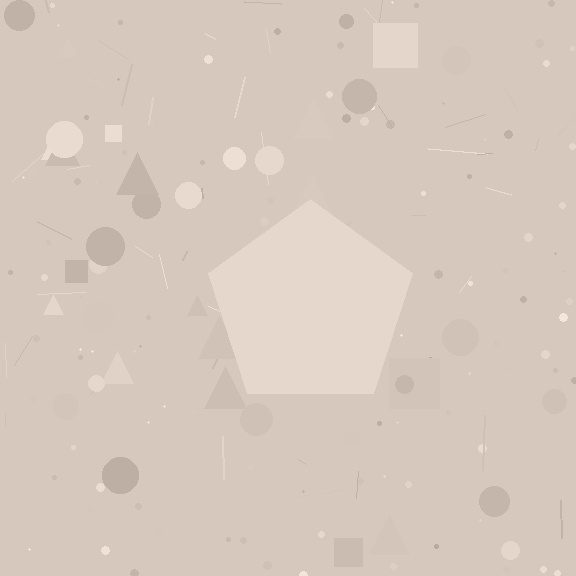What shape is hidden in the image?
A pentagon is hidden in the image.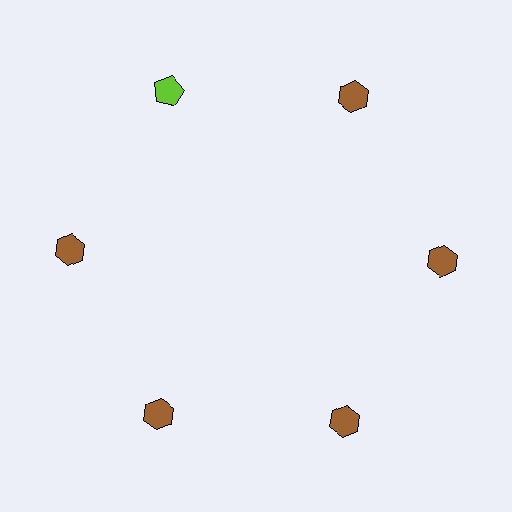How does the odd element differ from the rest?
It differs in both color (lime instead of brown) and shape (pentagon instead of hexagon).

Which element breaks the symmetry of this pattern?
The lime pentagon at roughly the 11 o'clock position breaks the symmetry. All other shapes are brown hexagons.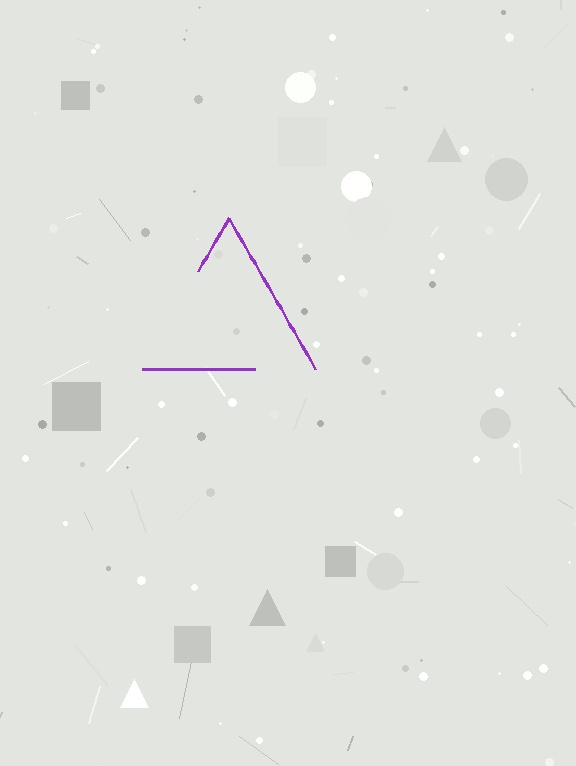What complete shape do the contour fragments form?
The contour fragments form a triangle.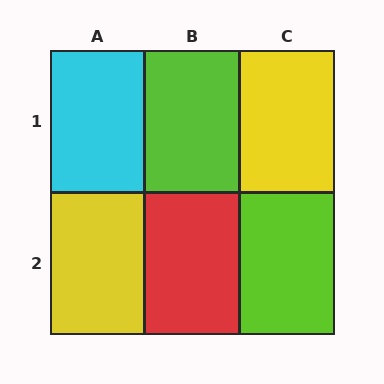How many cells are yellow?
2 cells are yellow.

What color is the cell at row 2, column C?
Lime.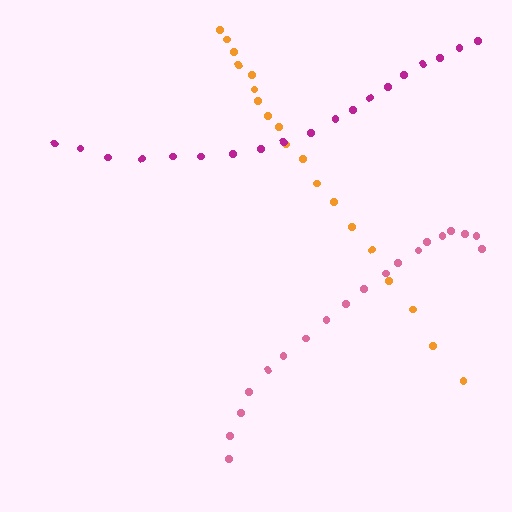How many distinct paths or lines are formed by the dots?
There are 3 distinct paths.